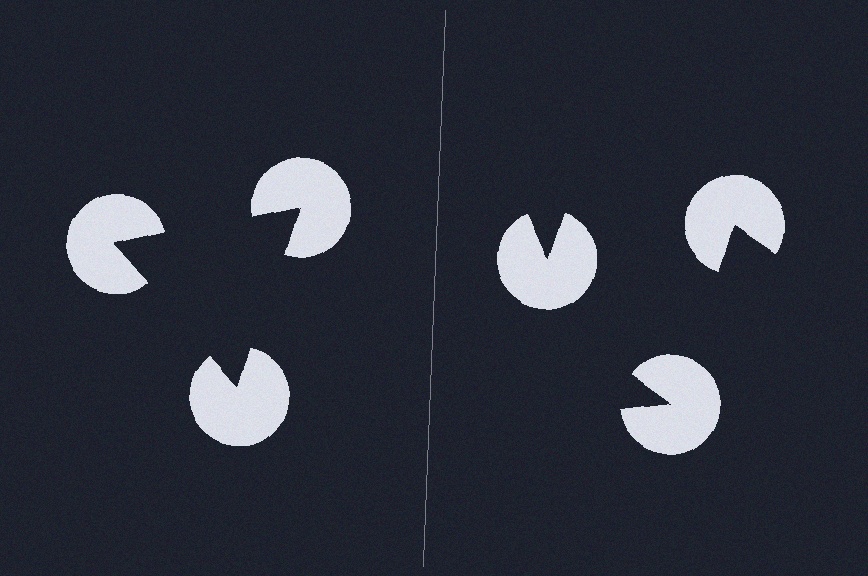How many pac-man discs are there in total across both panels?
6 — 3 on each side.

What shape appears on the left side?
An illusory triangle.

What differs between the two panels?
The pac-man discs are positioned identically on both sides; only the wedge orientations differ. On the left they align to a triangle; on the right they are misaligned.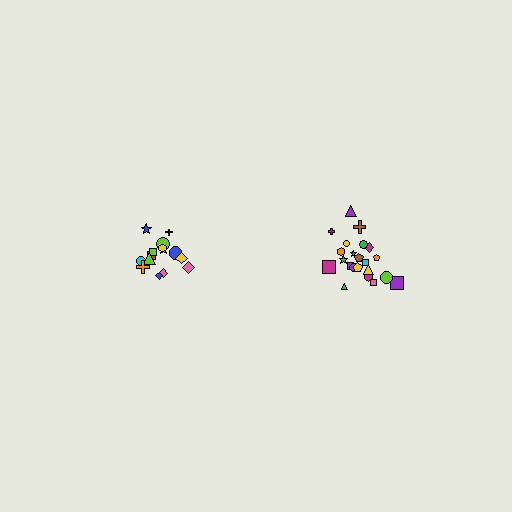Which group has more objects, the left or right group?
The right group.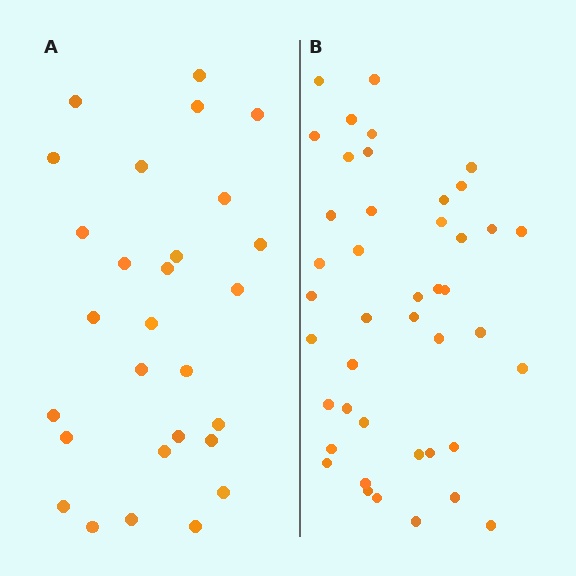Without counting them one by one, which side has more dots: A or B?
Region B (the right region) has more dots.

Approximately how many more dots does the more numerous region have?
Region B has approximately 15 more dots than region A.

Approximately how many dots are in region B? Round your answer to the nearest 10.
About 40 dots. (The exact count is 43, which rounds to 40.)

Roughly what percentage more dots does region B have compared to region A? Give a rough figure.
About 55% more.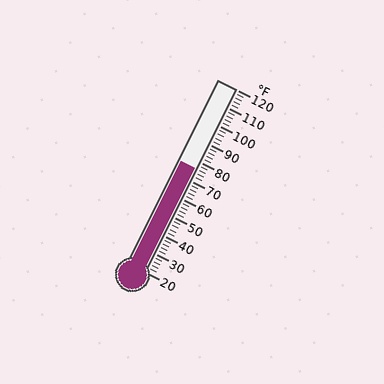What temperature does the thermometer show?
The thermometer shows approximately 76°F.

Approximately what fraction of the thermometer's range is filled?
The thermometer is filled to approximately 55% of its range.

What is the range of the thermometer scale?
The thermometer scale ranges from 20°F to 120°F.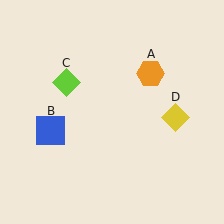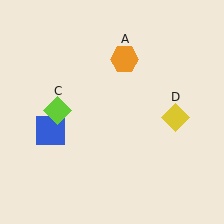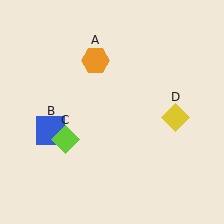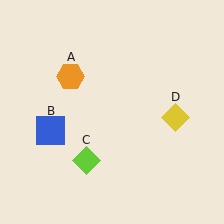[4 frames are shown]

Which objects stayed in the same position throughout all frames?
Blue square (object B) and yellow diamond (object D) remained stationary.